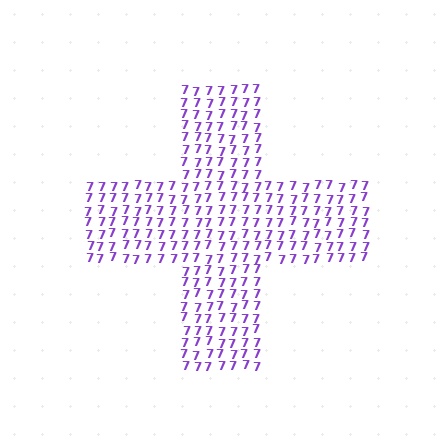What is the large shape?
The large shape is a cross.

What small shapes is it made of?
It is made of small digit 7's.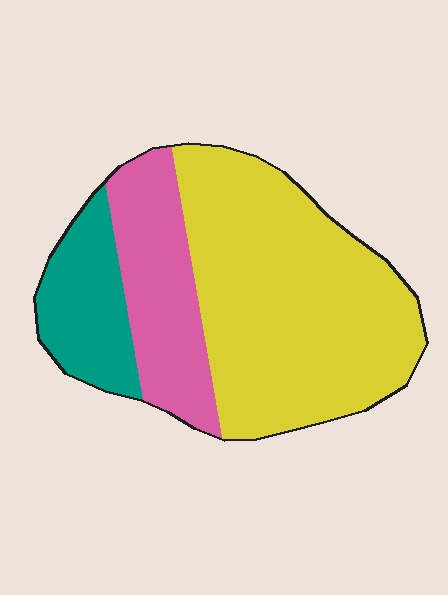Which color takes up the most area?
Yellow, at roughly 60%.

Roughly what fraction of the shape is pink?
Pink covers about 25% of the shape.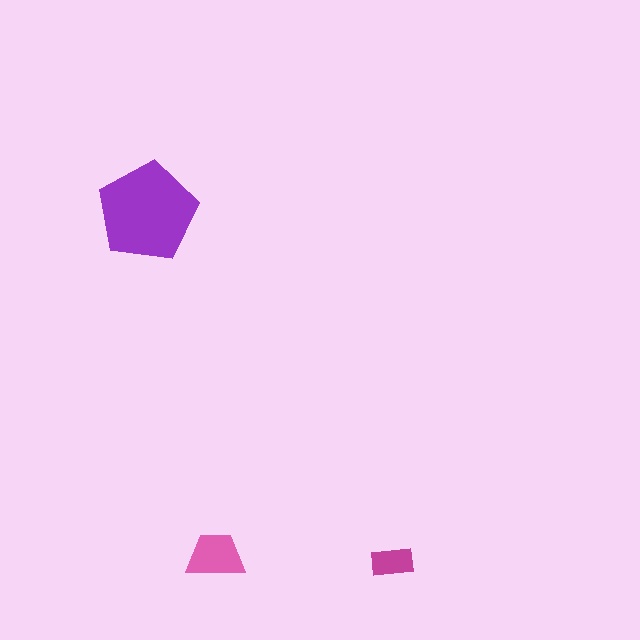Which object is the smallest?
The magenta rectangle.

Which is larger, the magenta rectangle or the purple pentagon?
The purple pentagon.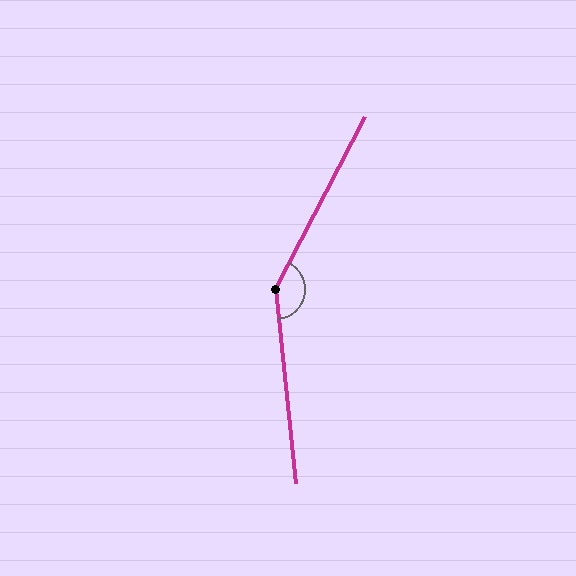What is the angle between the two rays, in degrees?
Approximately 147 degrees.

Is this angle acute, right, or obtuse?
It is obtuse.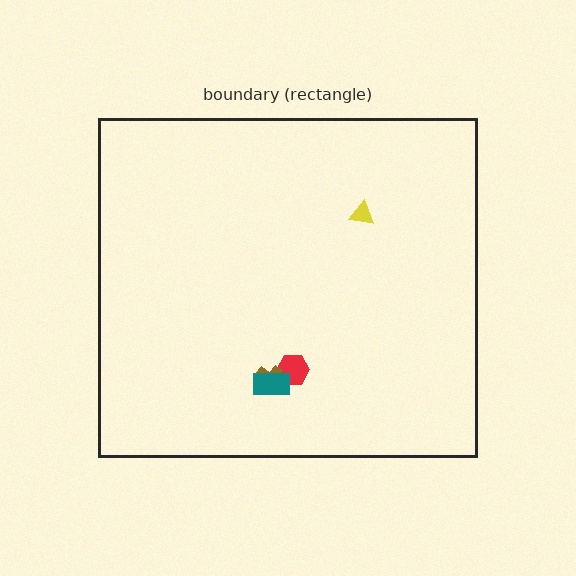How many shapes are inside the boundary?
4 inside, 0 outside.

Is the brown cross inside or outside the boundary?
Inside.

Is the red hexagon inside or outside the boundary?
Inside.